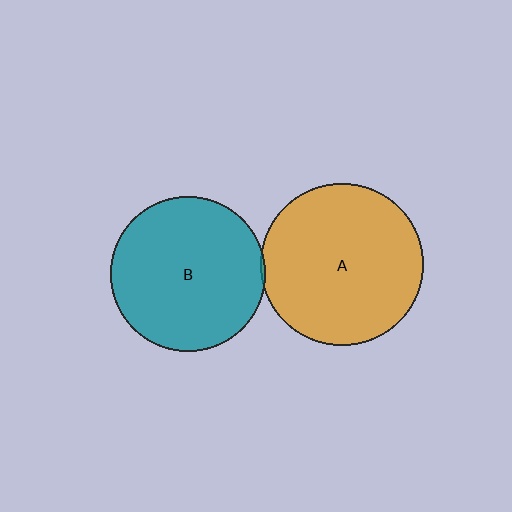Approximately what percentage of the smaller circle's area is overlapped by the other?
Approximately 5%.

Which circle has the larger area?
Circle A (orange).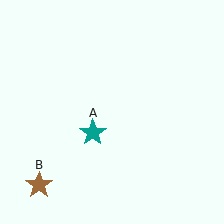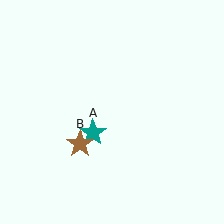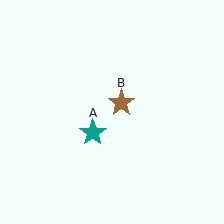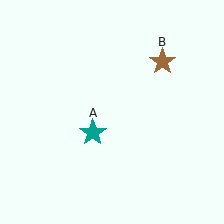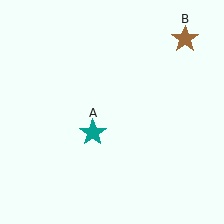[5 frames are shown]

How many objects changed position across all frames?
1 object changed position: brown star (object B).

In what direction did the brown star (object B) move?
The brown star (object B) moved up and to the right.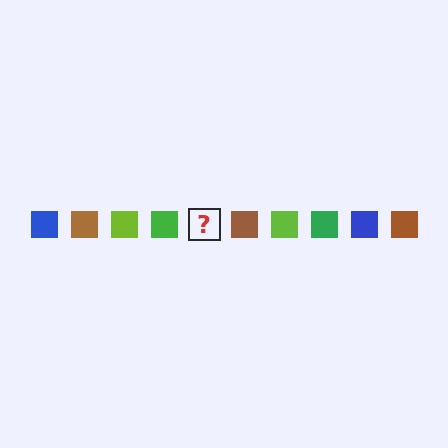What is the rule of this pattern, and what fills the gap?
The rule is that the pattern cycles through blue, brown, lime, green squares. The gap should be filled with a blue square.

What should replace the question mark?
The question mark should be replaced with a blue square.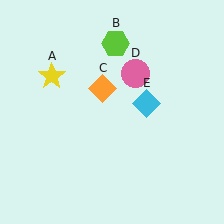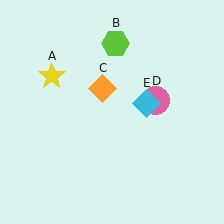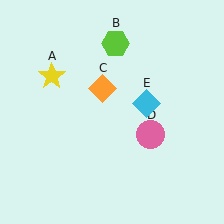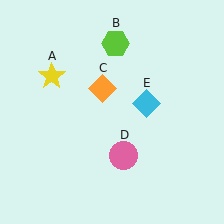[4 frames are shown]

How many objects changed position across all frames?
1 object changed position: pink circle (object D).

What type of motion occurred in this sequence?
The pink circle (object D) rotated clockwise around the center of the scene.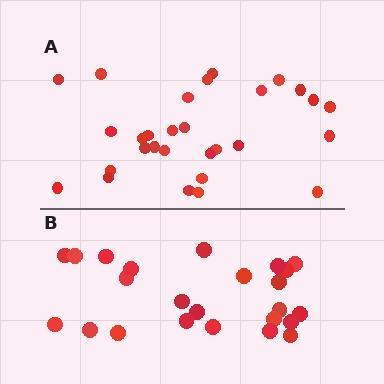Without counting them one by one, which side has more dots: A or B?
Region A (the top region) has more dots.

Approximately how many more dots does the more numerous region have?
Region A has about 5 more dots than region B.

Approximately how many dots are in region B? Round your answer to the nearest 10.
About 20 dots. (The exact count is 24, which rounds to 20.)